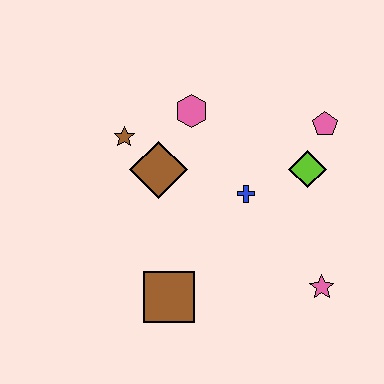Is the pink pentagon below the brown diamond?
No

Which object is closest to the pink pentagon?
The lime diamond is closest to the pink pentagon.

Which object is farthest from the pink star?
The brown star is farthest from the pink star.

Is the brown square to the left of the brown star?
No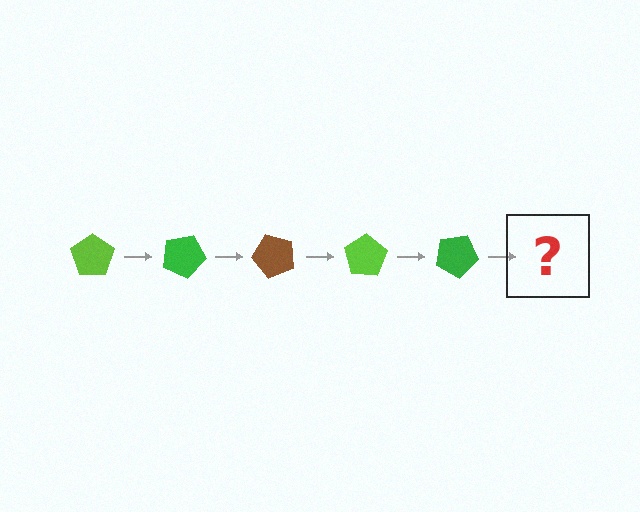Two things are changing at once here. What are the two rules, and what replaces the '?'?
The two rules are that it rotates 25 degrees each step and the color cycles through lime, green, and brown. The '?' should be a brown pentagon, rotated 125 degrees from the start.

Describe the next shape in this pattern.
It should be a brown pentagon, rotated 125 degrees from the start.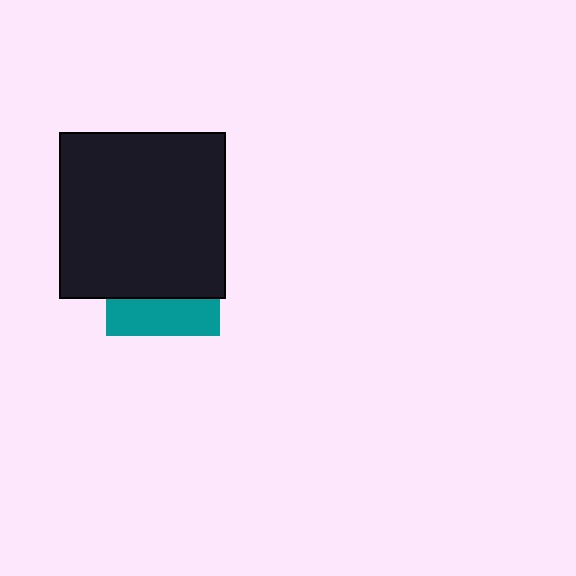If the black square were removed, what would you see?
You would see the complete teal square.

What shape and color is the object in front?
The object in front is a black square.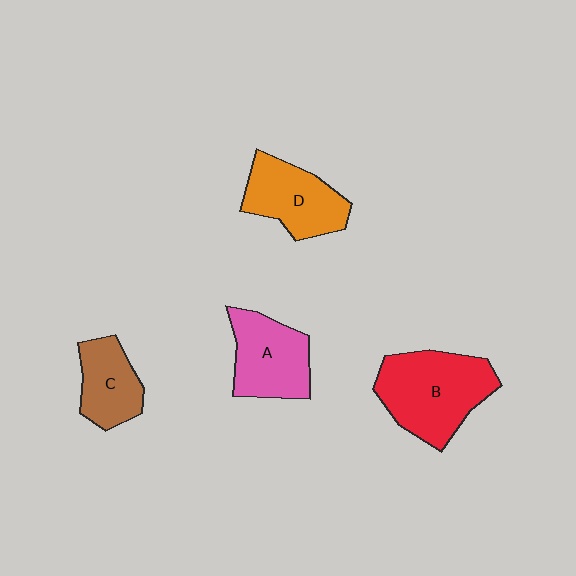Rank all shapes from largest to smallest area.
From largest to smallest: B (red), A (pink), D (orange), C (brown).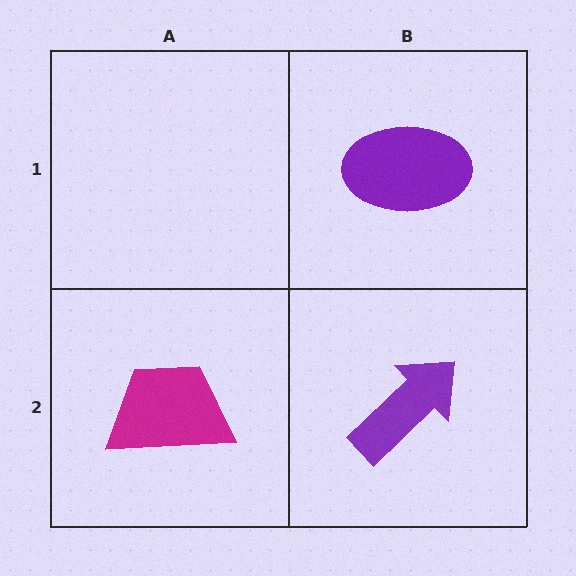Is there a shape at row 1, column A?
No, that cell is empty.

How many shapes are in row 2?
2 shapes.